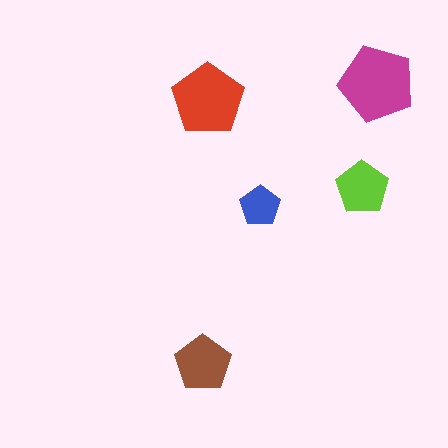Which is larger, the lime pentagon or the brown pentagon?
The brown one.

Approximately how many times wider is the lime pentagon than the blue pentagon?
About 1.5 times wider.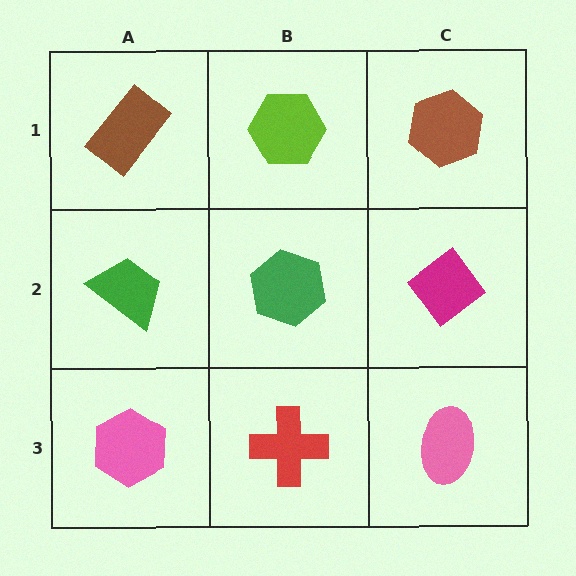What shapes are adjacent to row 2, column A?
A brown rectangle (row 1, column A), a pink hexagon (row 3, column A), a green hexagon (row 2, column B).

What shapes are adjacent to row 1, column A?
A green trapezoid (row 2, column A), a lime hexagon (row 1, column B).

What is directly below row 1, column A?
A green trapezoid.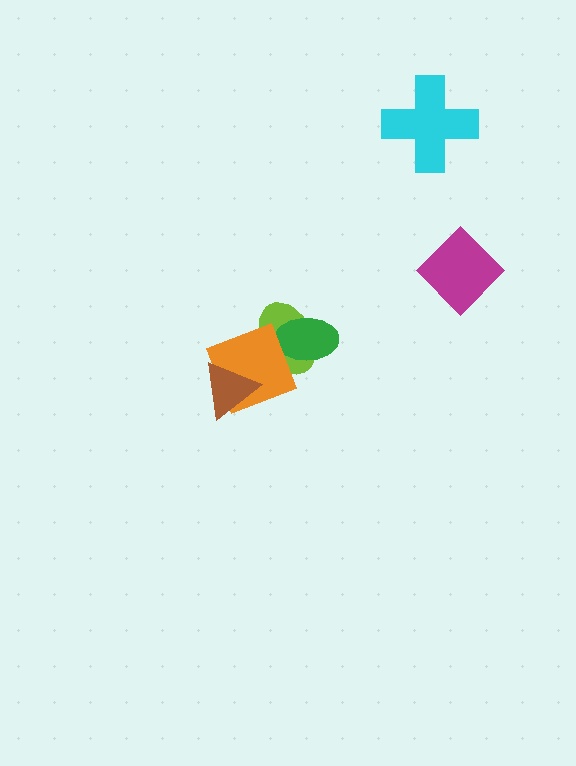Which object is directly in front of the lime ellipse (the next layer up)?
The green ellipse is directly in front of the lime ellipse.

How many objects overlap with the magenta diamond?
0 objects overlap with the magenta diamond.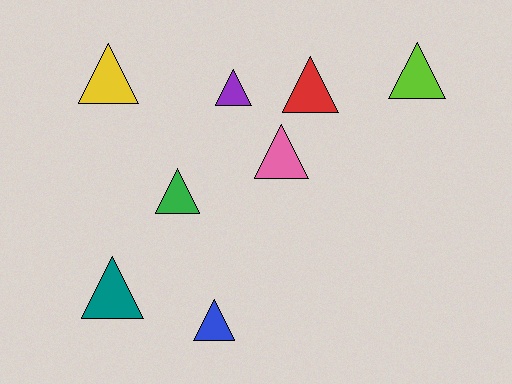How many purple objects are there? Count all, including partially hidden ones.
There is 1 purple object.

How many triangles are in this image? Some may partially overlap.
There are 8 triangles.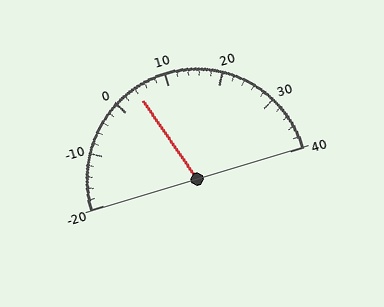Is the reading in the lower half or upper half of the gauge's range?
The reading is in the lower half of the range (-20 to 40).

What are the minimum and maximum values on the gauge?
The gauge ranges from -20 to 40.